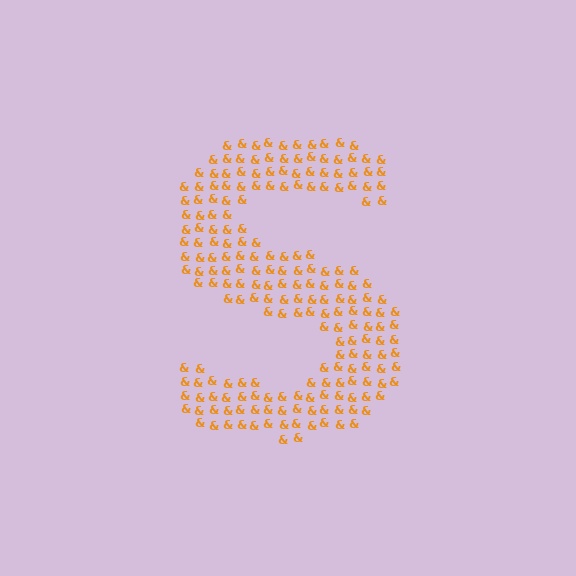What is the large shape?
The large shape is the letter S.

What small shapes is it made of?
It is made of small ampersands.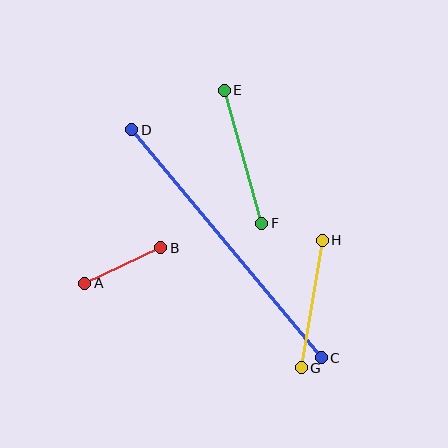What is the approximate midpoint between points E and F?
The midpoint is at approximately (243, 157) pixels.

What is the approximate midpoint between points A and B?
The midpoint is at approximately (123, 265) pixels.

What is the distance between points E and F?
The distance is approximately 138 pixels.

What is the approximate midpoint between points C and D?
The midpoint is at approximately (227, 244) pixels.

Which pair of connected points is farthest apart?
Points C and D are farthest apart.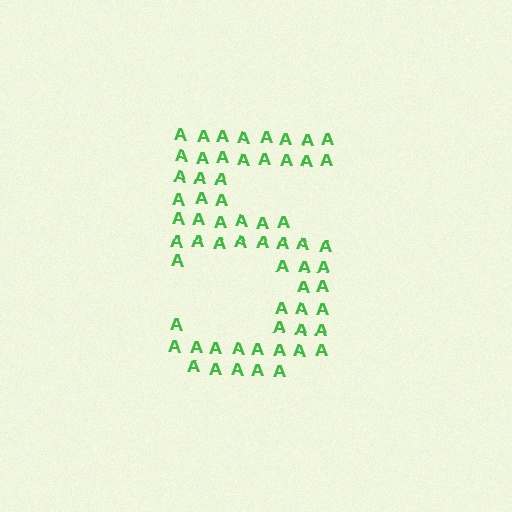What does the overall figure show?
The overall figure shows the digit 5.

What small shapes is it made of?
It is made of small letter A's.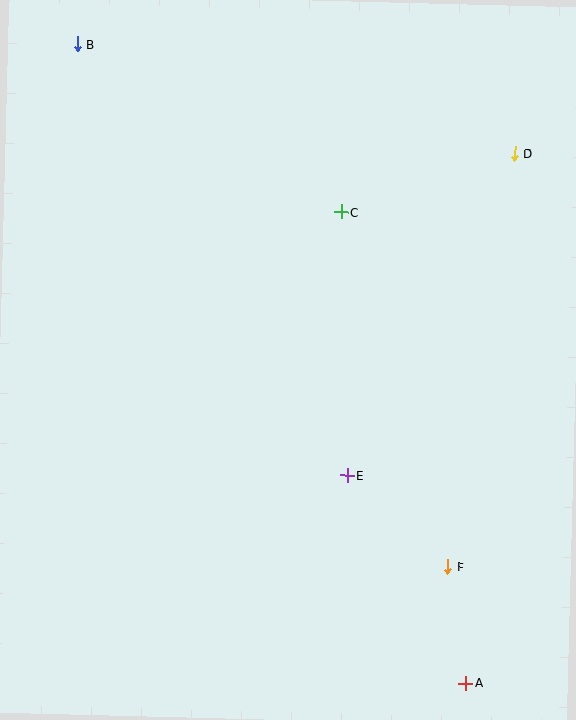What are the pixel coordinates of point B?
Point B is at (77, 44).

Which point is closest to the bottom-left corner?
Point E is closest to the bottom-left corner.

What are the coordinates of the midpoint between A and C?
The midpoint between A and C is at (403, 447).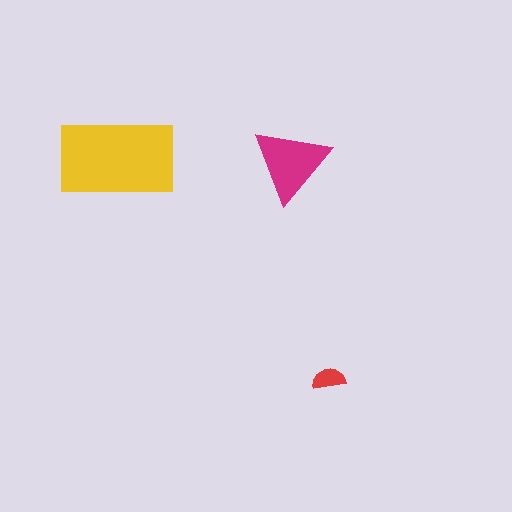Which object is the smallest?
The red semicircle.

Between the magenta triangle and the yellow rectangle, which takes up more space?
The yellow rectangle.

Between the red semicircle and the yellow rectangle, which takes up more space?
The yellow rectangle.